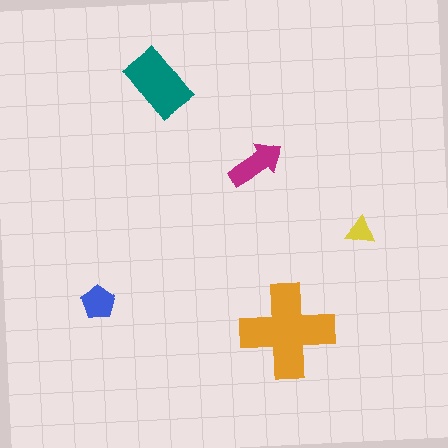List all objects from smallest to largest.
The yellow triangle, the blue pentagon, the magenta arrow, the teal rectangle, the orange cross.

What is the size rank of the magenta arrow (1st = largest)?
3rd.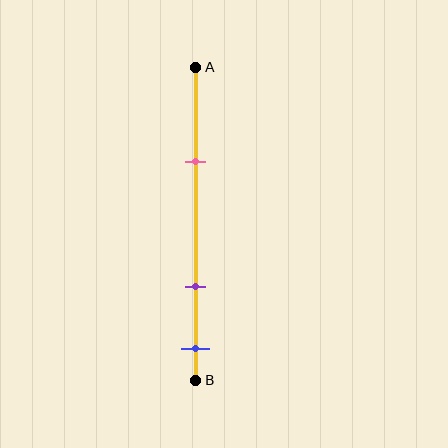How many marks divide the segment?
There are 3 marks dividing the segment.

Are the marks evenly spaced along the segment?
No, the marks are not evenly spaced.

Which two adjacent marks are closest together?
The purple and blue marks are the closest adjacent pair.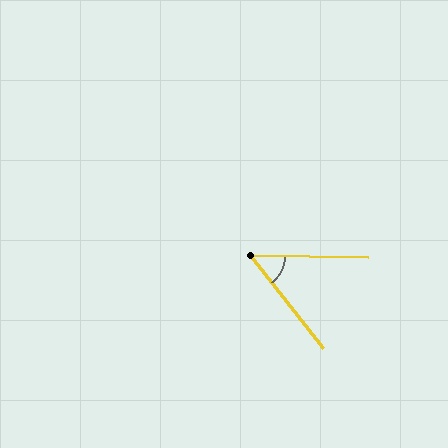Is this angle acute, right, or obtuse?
It is acute.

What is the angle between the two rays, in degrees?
Approximately 51 degrees.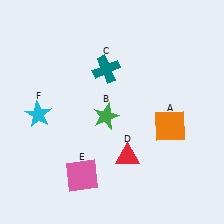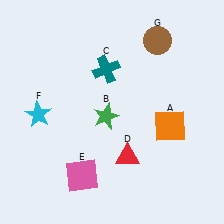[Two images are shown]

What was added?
A brown circle (G) was added in Image 2.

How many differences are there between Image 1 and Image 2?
There is 1 difference between the two images.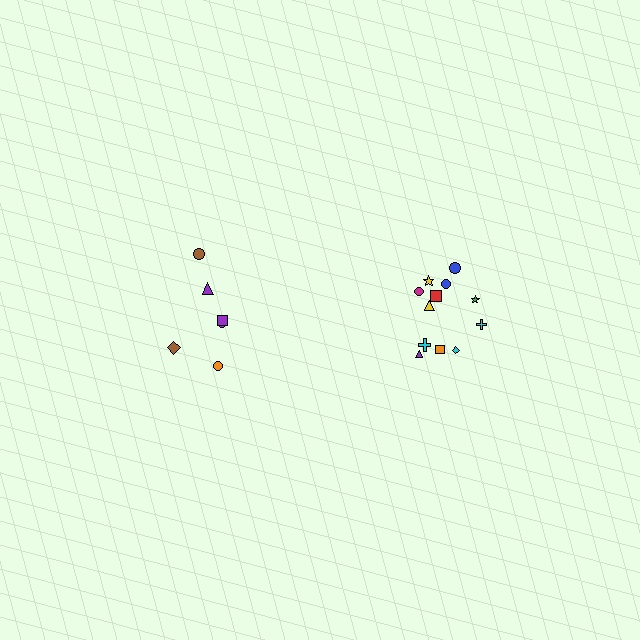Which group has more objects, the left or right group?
The right group.